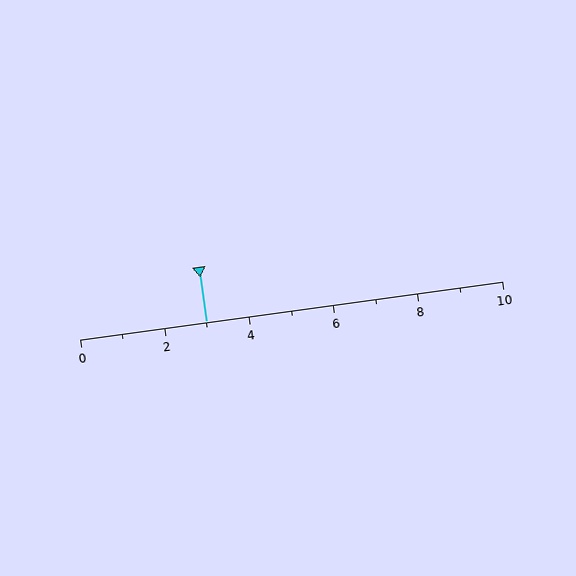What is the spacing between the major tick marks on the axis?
The major ticks are spaced 2 apart.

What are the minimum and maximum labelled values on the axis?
The axis runs from 0 to 10.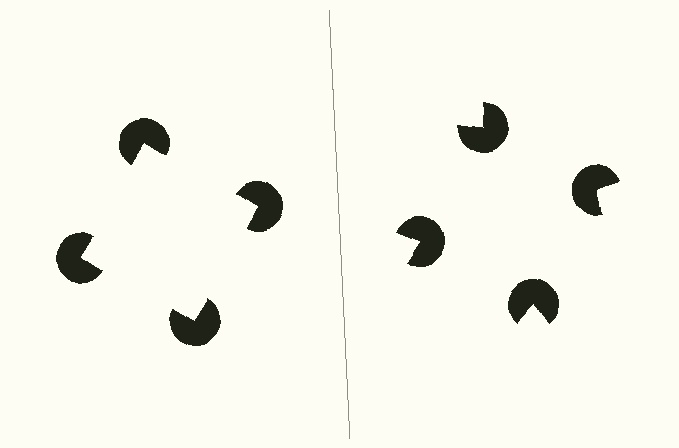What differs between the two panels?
The pac-man discs are positioned identically on both sides; only the wedge orientations differ. On the left they align to a square; on the right they are misaligned.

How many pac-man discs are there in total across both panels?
8 — 4 on each side.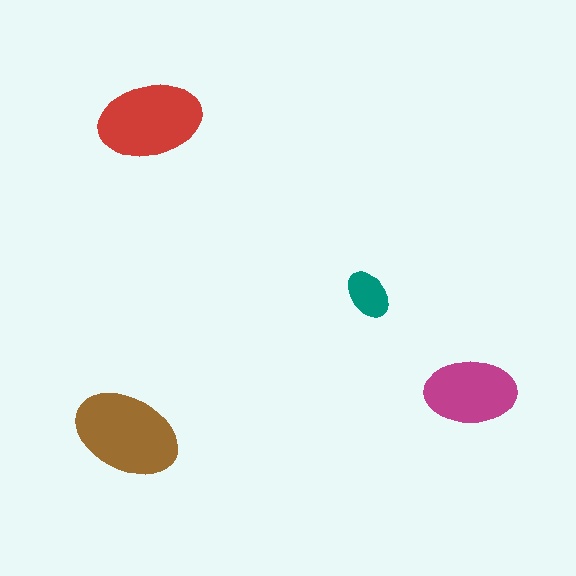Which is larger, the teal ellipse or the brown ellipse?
The brown one.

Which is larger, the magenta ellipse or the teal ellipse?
The magenta one.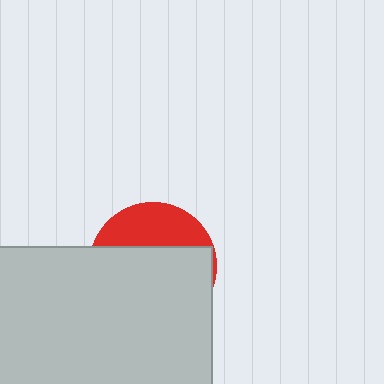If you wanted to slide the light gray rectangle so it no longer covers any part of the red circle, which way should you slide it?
Slide it down — that is the most direct way to separate the two shapes.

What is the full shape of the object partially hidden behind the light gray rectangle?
The partially hidden object is a red circle.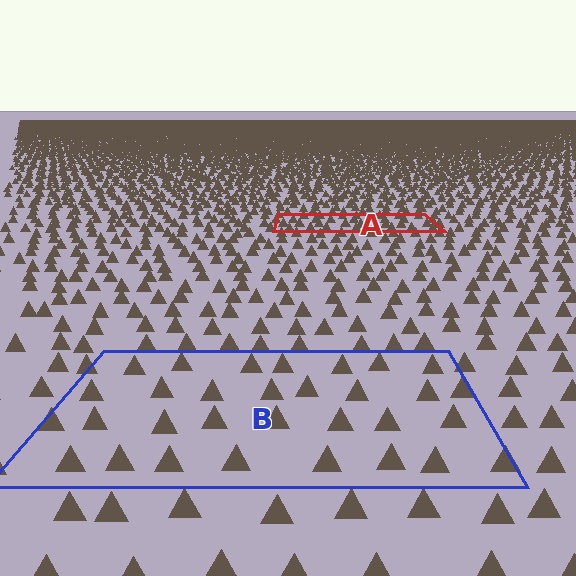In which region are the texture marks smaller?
The texture marks are smaller in region A, because it is farther away.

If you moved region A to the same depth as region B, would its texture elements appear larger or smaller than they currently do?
They would appear larger. At a closer depth, the same texture elements are projected at a bigger on-screen size.